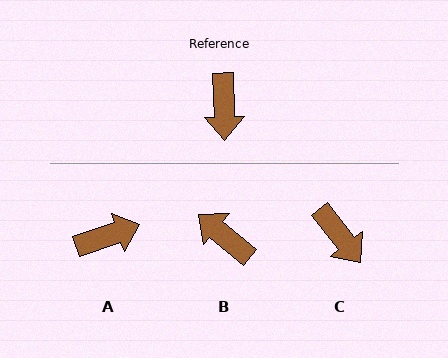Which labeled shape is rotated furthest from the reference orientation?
B, about 131 degrees away.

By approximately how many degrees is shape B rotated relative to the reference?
Approximately 131 degrees clockwise.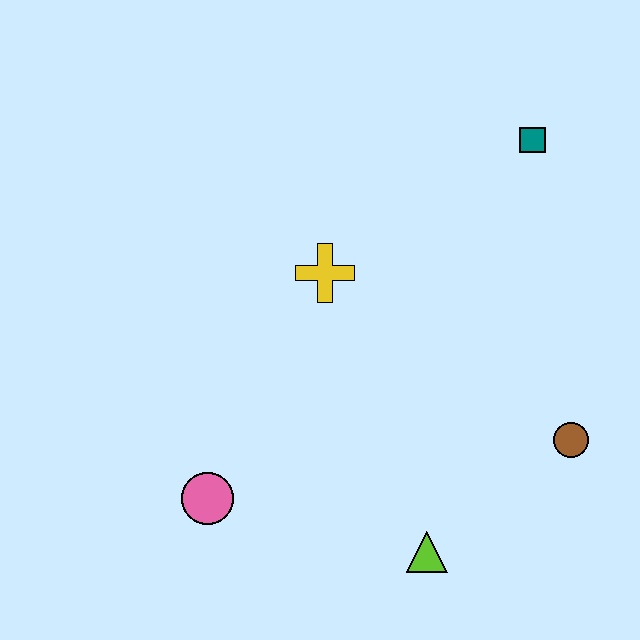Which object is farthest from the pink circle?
The teal square is farthest from the pink circle.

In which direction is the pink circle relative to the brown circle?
The pink circle is to the left of the brown circle.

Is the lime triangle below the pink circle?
Yes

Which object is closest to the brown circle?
The lime triangle is closest to the brown circle.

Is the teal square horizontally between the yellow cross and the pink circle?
No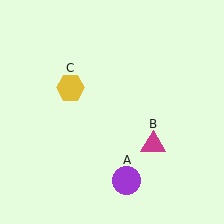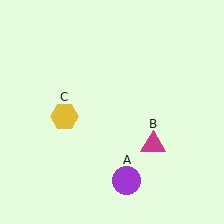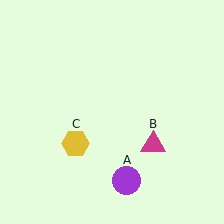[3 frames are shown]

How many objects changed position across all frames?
1 object changed position: yellow hexagon (object C).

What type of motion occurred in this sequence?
The yellow hexagon (object C) rotated counterclockwise around the center of the scene.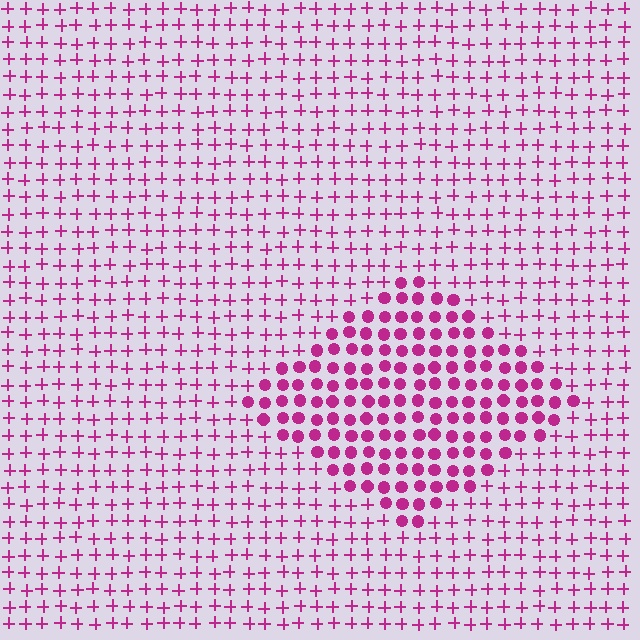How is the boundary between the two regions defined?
The boundary is defined by a change in element shape: circles inside vs. plus signs outside. All elements share the same color and spacing.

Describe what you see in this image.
The image is filled with small magenta elements arranged in a uniform grid. A diamond-shaped region contains circles, while the surrounding area contains plus signs. The boundary is defined purely by the change in element shape.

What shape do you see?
I see a diamond.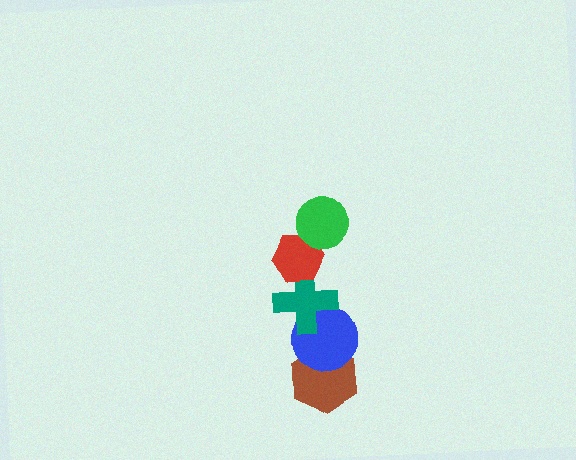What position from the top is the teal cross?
The teal cross is 3rd from the top.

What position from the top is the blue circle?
The blue circle is 4th from the top.